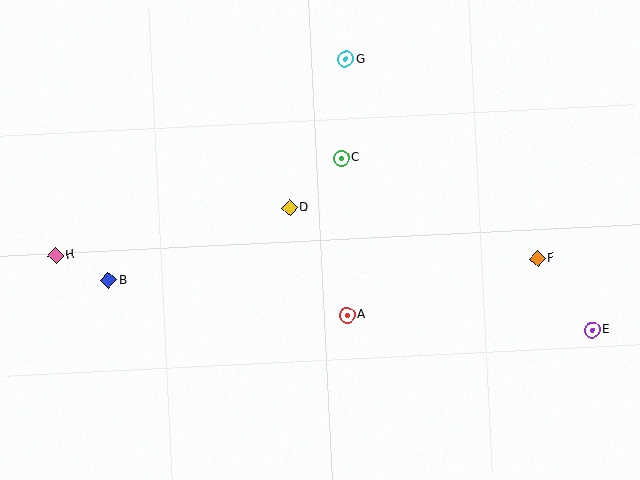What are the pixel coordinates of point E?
Point E is at (592, 330).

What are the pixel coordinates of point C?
Point C is at (341, 158).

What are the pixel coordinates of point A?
Point A is at (347, 315).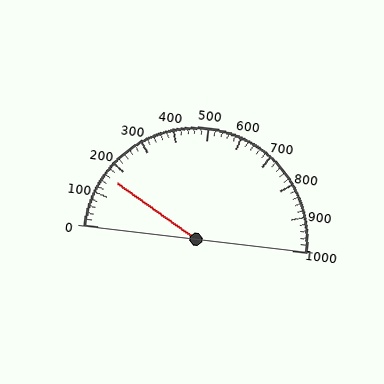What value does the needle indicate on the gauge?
The needle indicates approximately 160.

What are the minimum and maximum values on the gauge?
The gauge ranges from 0 to 1000.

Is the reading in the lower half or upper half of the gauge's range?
The reading is in the lower half of the range (0 to 1000).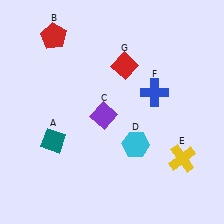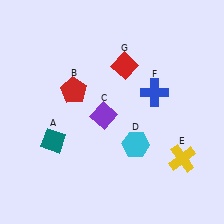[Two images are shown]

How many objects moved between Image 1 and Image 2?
1 object moved between the two images.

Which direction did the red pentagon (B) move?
The red pentagon (B) moved down.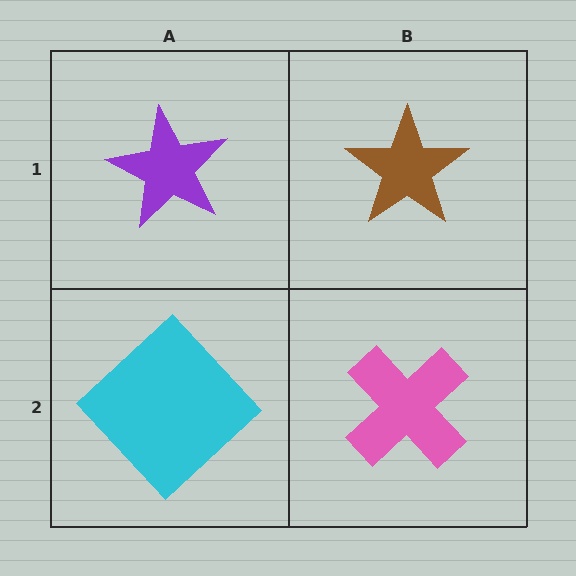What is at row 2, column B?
A pink cross.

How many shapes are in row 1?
2 shapes.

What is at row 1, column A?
A purple star.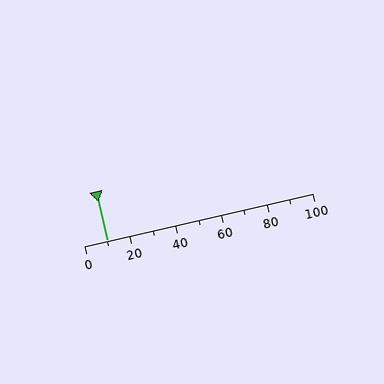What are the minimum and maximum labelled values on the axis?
The axis runs from 0 to 100.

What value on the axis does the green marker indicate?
The marker indicates approximately 10.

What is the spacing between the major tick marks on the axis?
The major ticks are spaced 20 apart.